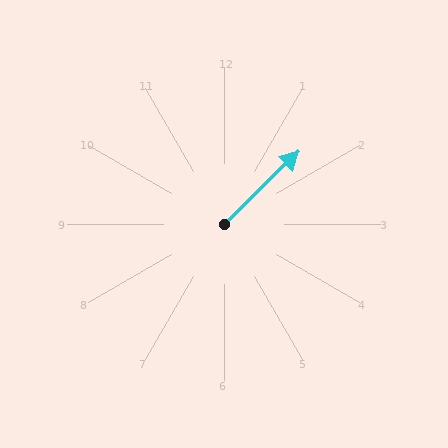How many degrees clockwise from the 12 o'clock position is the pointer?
Approximately 46 degrees.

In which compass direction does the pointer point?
Northeast.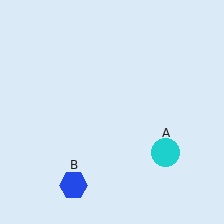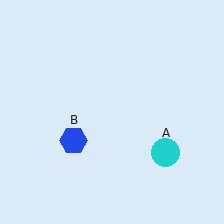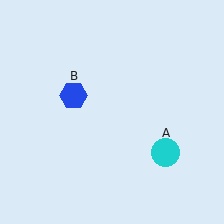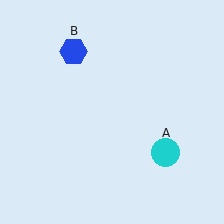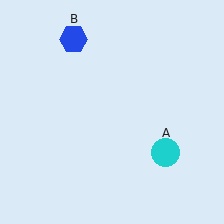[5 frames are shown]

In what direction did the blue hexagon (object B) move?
The blue hexagon (object B) moved up.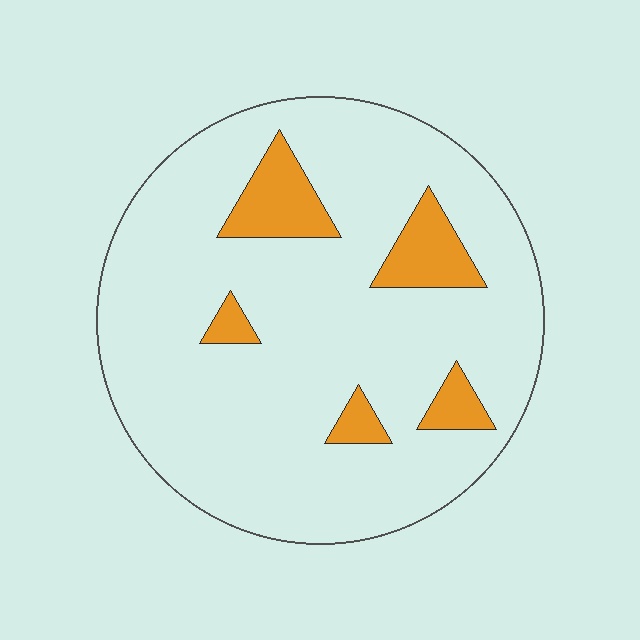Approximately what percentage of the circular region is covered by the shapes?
Approximately 15%.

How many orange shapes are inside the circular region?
5.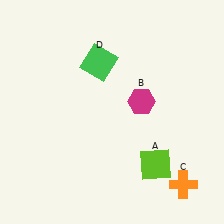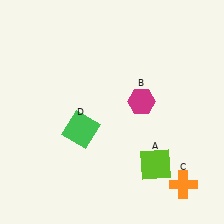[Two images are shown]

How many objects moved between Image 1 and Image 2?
1 object moved between the two images.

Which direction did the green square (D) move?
The green square (D) moved down.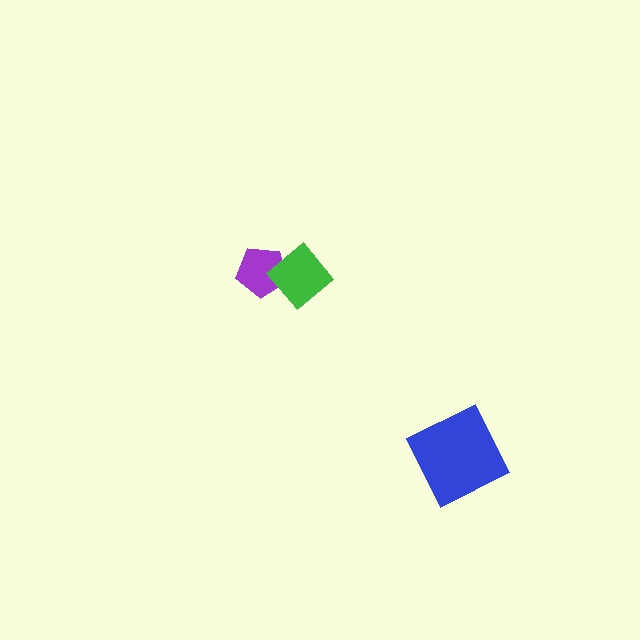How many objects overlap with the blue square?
0 objects overlap with the blue square.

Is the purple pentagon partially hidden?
Yes, it is partially covered by another shape.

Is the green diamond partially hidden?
No, no other shape covers it.